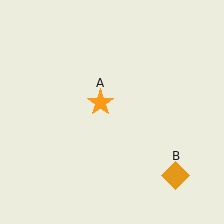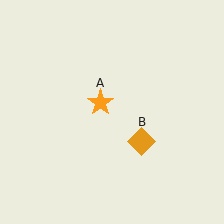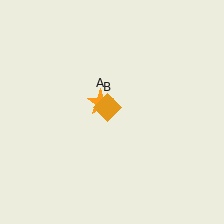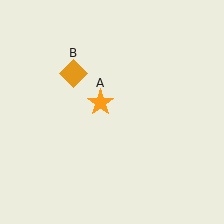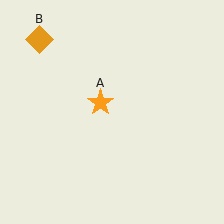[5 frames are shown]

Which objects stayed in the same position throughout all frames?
Orange star (object A) remained stationary.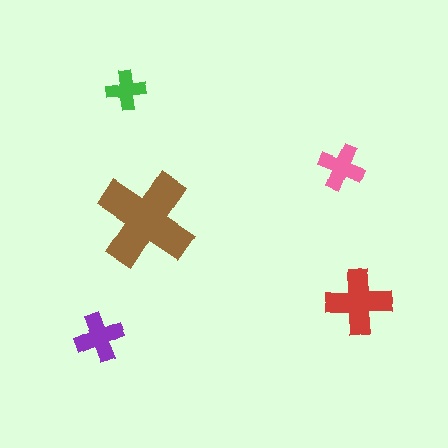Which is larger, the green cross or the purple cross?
The purple one.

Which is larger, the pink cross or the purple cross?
The purple one.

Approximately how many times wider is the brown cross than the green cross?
About 2.5 times wider.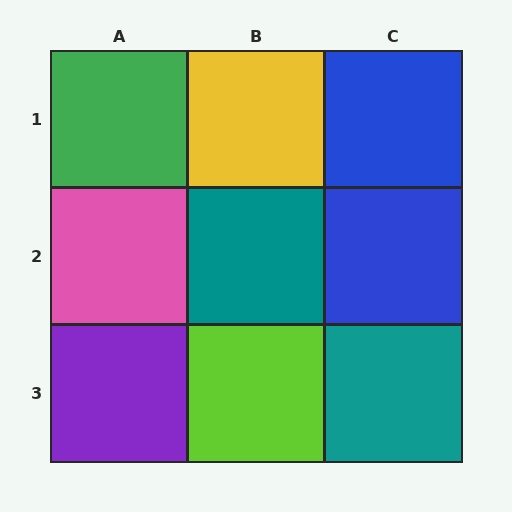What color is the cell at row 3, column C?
Teal.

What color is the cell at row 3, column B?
Lime.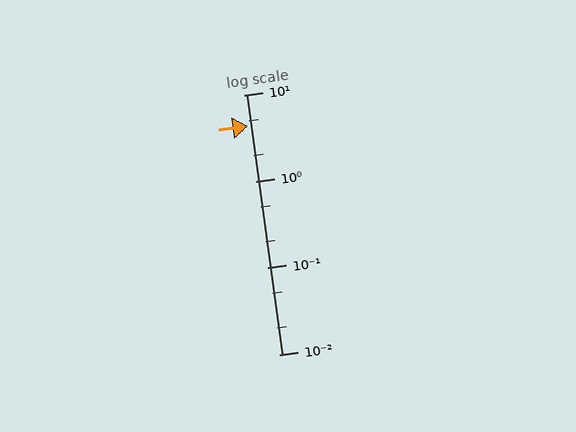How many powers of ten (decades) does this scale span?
The scale spans 3 decades, from 0.01 to 10.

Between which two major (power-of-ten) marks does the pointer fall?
The pointer is between 1 and 10.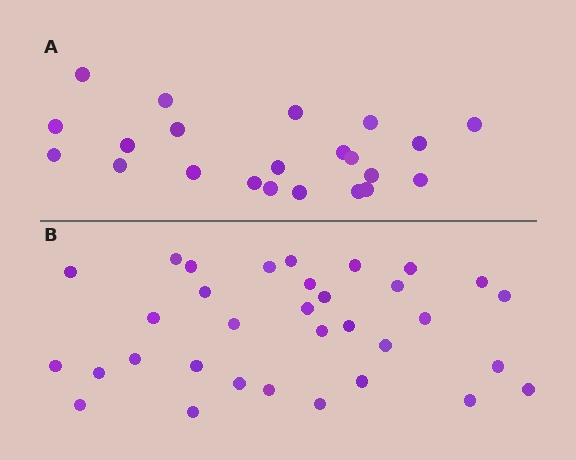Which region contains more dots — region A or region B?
Region B (the bottom region) has more dots.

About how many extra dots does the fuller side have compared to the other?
Region B has roughly 12 or so more dots than region A.